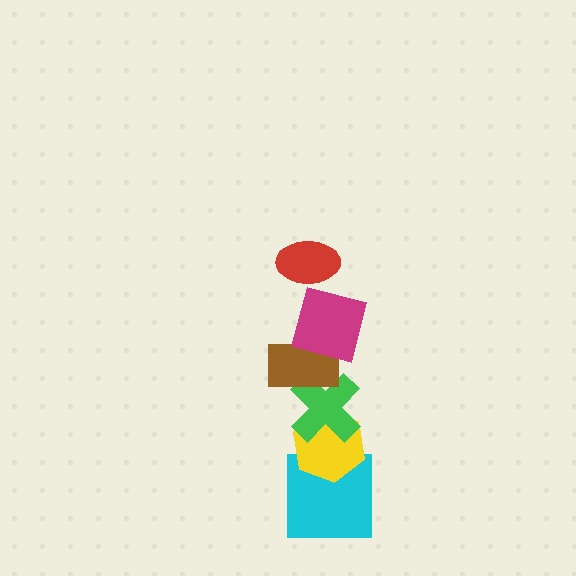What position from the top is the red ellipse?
The red ellipse is 1st from the top.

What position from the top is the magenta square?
The magenta square is 2nd from the top.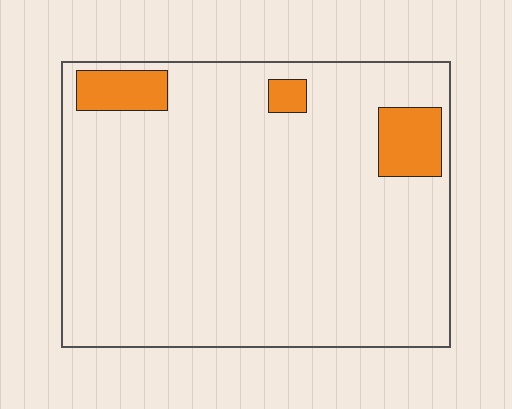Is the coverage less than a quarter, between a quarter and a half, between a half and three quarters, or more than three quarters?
Less than a quarter.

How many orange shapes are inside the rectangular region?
3.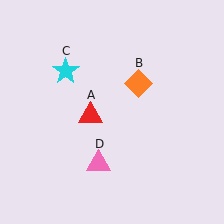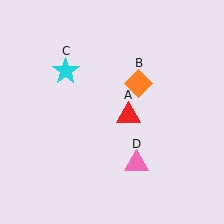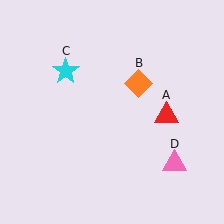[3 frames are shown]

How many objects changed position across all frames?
2 objects changed position: red triangle (object A), pink triangle (object D).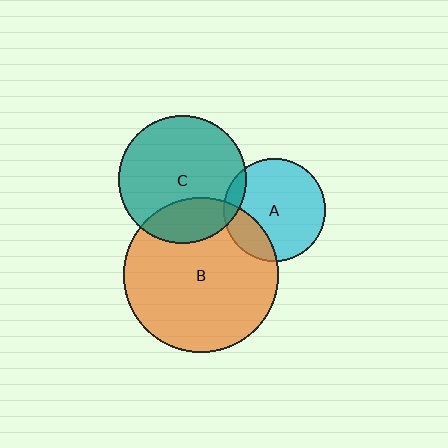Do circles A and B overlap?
Yes.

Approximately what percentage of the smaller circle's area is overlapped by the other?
Approximately 20%.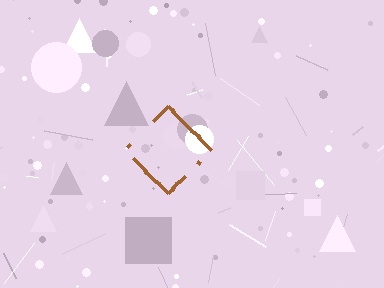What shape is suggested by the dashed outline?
The dashed outline suggests a diamond.